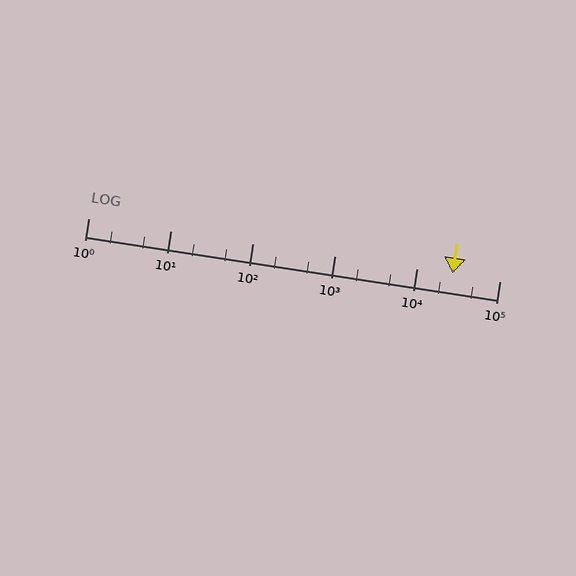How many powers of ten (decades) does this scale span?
The scale spans 5 decades, from 1 to 100000.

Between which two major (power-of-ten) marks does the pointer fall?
The pointer is between 10000 and 100000.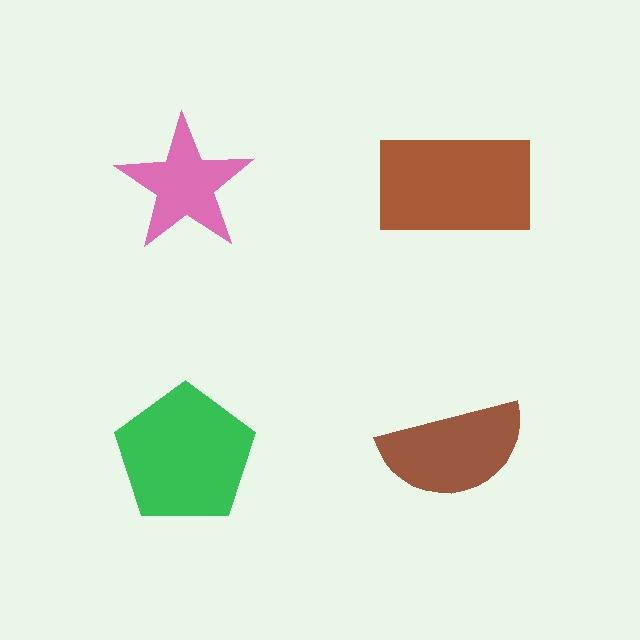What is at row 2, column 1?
A green pentagon.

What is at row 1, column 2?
A brown rectangle.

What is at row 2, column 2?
A brown semicircle.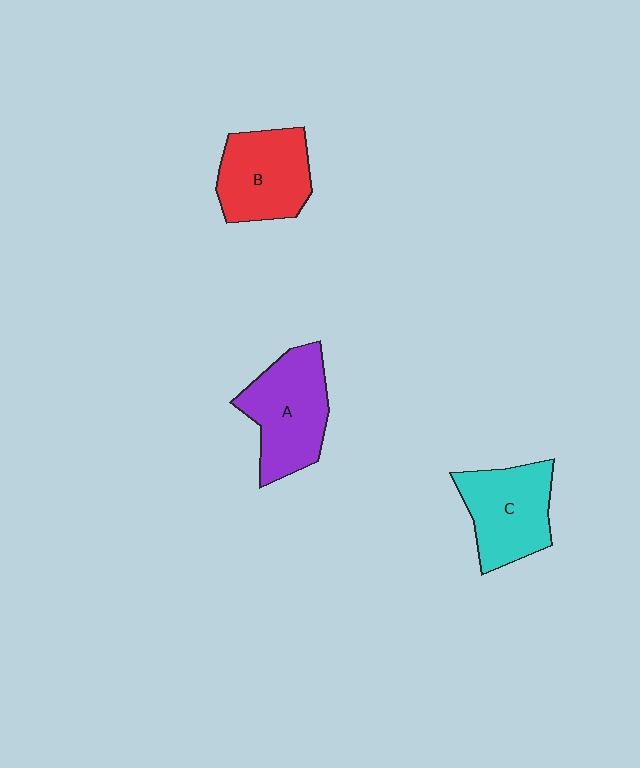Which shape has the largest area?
Shape A (purple).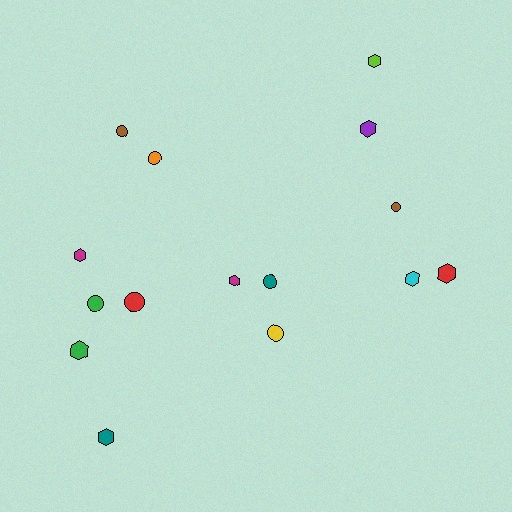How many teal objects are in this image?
There are 2 teal objects.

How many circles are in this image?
There are 7 circles.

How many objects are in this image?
There are 15 objects.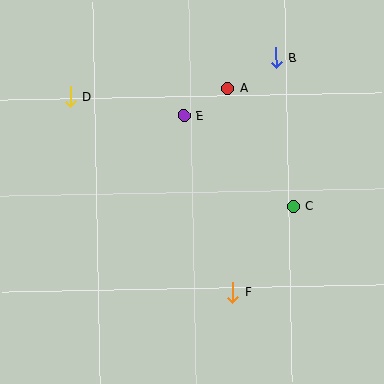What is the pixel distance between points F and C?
The distance between F and C is 105 pixels.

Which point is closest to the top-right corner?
Point B is closest to the top-right corner.